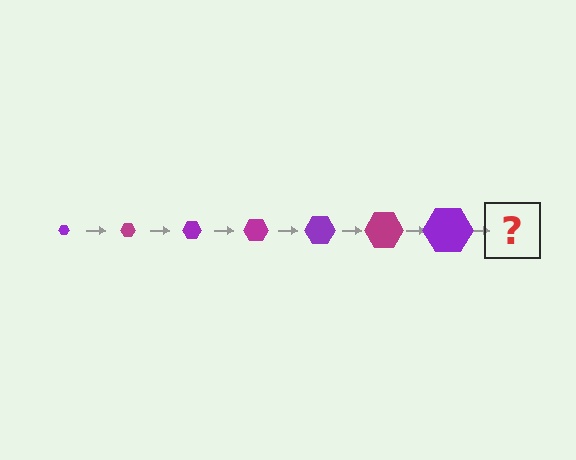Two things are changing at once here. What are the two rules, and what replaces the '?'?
The two rules are that the hexagon grows larger each step and the color cycles through purple and magenta. The '?' should be a magenta hexagon, larger than the previous one.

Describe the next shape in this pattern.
It should be a magenta hexagon, larger than the previous one.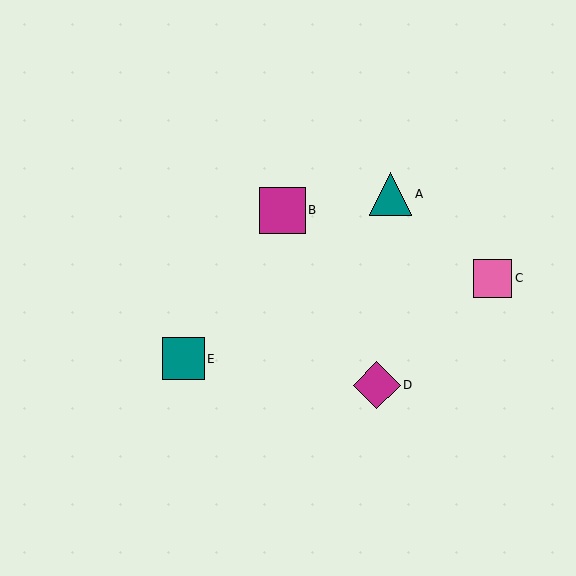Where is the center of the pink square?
The center of the pink square is at (492, 278).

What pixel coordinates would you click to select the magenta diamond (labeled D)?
Click at (377, 385) to select the magenta diamond D.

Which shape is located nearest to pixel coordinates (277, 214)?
The magenta square (labeled B) at (282, 210) is nearest to that location.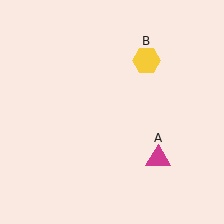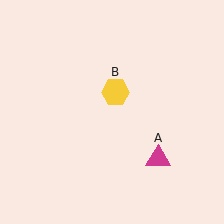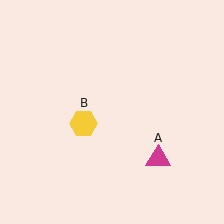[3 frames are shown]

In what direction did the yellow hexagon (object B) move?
The yellow hexagon (object B) moved down and to the left.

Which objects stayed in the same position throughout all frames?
Magenta triangle (object A) remained stationary.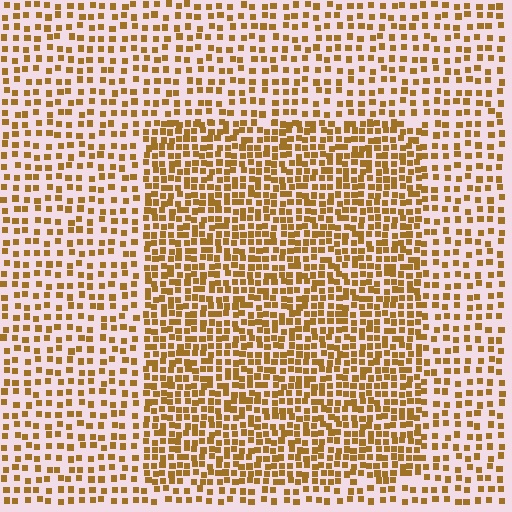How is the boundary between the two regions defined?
The boundary is defined by a change in element density (approximately 1.8x ratio). All elements are the same color, size, and shape.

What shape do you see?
I see a rectangle.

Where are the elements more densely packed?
The elements are more densely packed inside the rectangle boundary.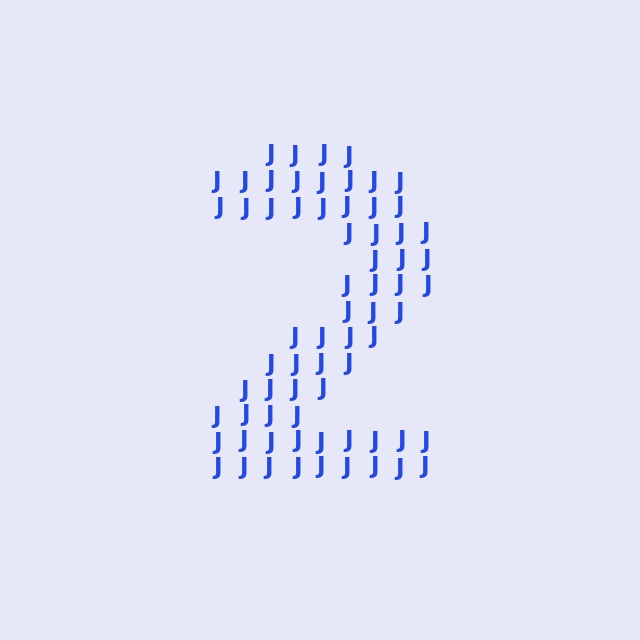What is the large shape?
The large shape is the digit 2.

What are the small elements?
The small elements are letter J's.